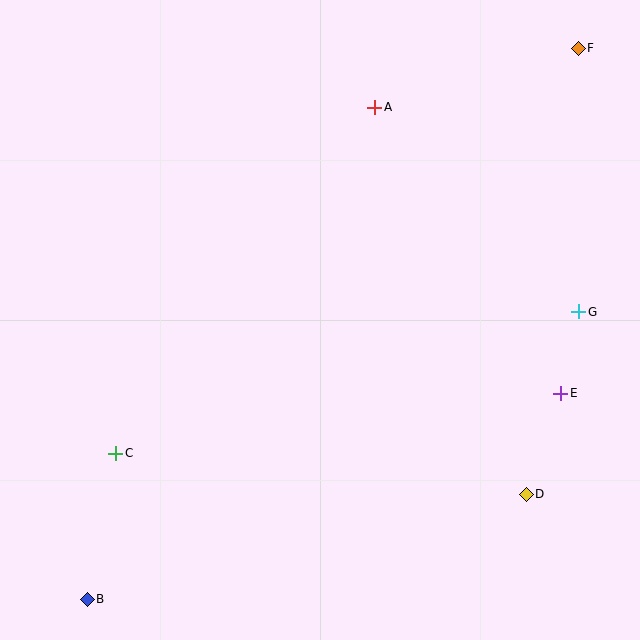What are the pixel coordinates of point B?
Point B is at (87, 599).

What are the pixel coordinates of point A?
Point A is at (375, 107).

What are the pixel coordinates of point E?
Point E is at (561, 393).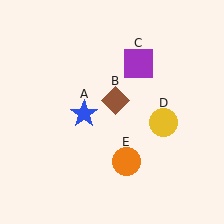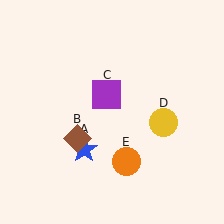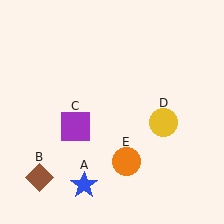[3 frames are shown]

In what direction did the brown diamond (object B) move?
The brown diamond (object B) moved down and to the left.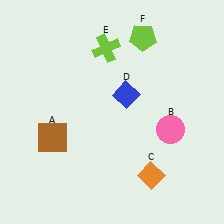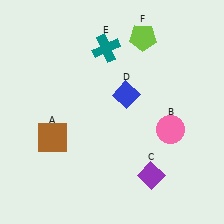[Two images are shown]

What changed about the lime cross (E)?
In Image 1, E is lime. In Image 2, it changed to teal.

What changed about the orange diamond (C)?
In Image 1, C is orange. In Image 2, it changed to purple.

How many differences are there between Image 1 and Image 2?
There are 2 differences between the two images.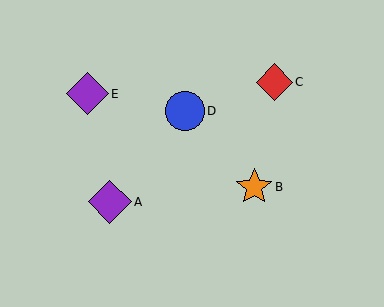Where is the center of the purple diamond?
The center of the purple diamond is at (110, 202).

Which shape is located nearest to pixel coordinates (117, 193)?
The purple diamond (labeled A) at (110, 202) is nearest to that location.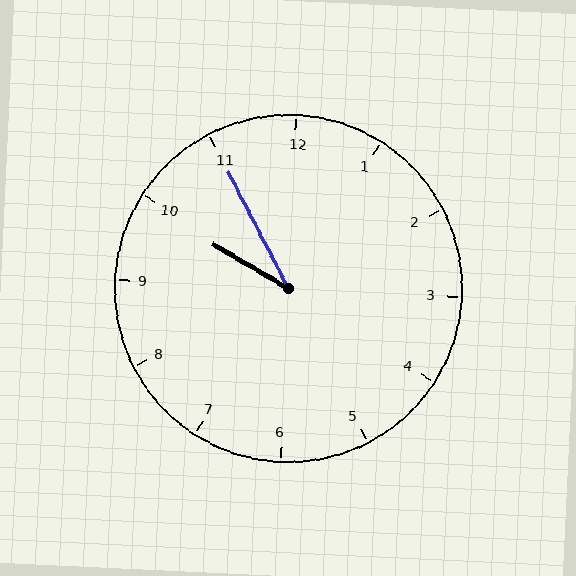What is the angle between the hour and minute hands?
Approximately 32 degrees.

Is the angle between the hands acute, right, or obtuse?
It is acute.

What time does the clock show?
9:55.